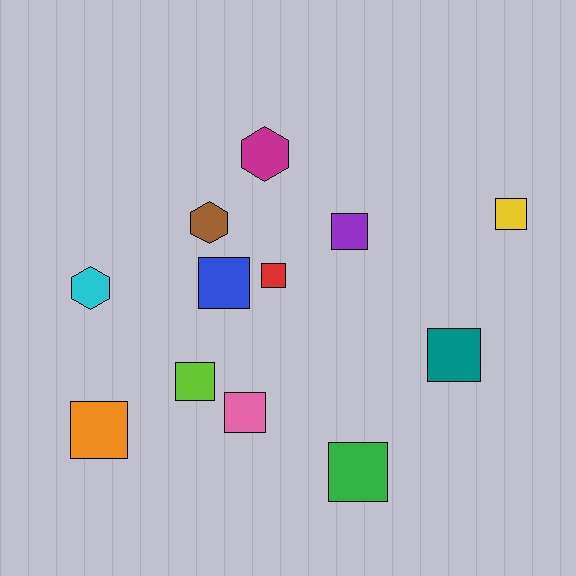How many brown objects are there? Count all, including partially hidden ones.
There is 1 brown object.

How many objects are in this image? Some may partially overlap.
There are 12 objects.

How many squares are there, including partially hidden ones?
There are 9 squares.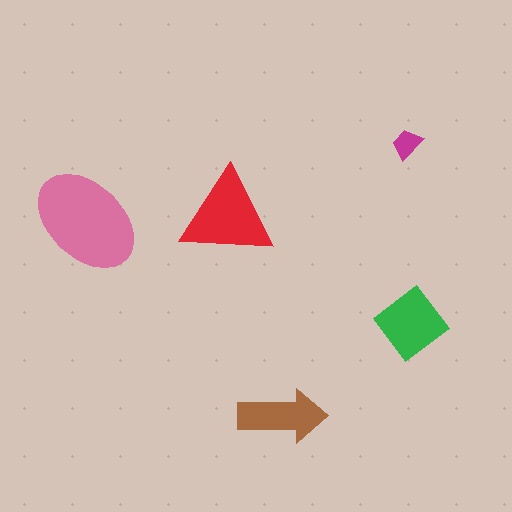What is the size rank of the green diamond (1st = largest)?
3rd.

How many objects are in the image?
There are 5 objects in the image.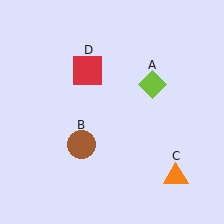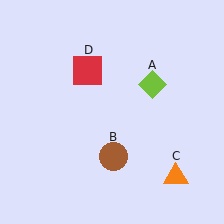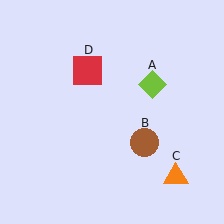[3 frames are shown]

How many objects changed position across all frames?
1 object changed position: brown circle (object B).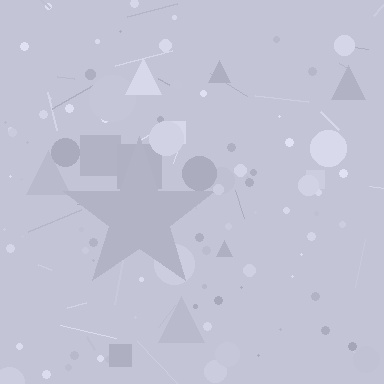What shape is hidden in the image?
A star is hidden in the image.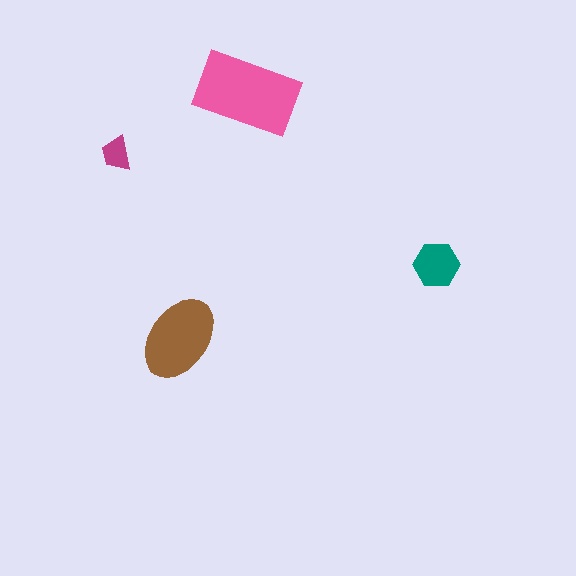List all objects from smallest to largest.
The magenta trapezoid, the teal hexagon, the brown ellipse, the pink rectangle.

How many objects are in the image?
There are 4 objects in the image.